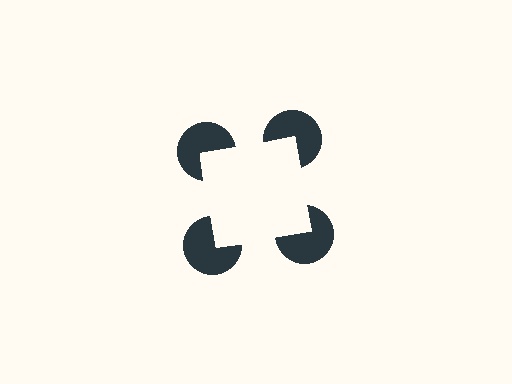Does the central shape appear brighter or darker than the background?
It typically appears slightly brighter than the background, even though no actual brightness change is drawn.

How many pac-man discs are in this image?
There are 4 — one at each vertex of the illusory square.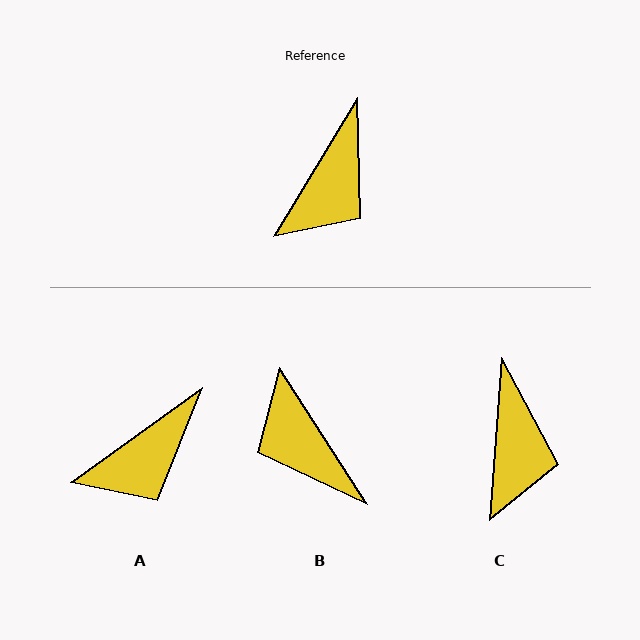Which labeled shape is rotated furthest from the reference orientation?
B, about 116 degrees away.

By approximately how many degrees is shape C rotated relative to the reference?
Approximately 27 degrees counter-clockwise.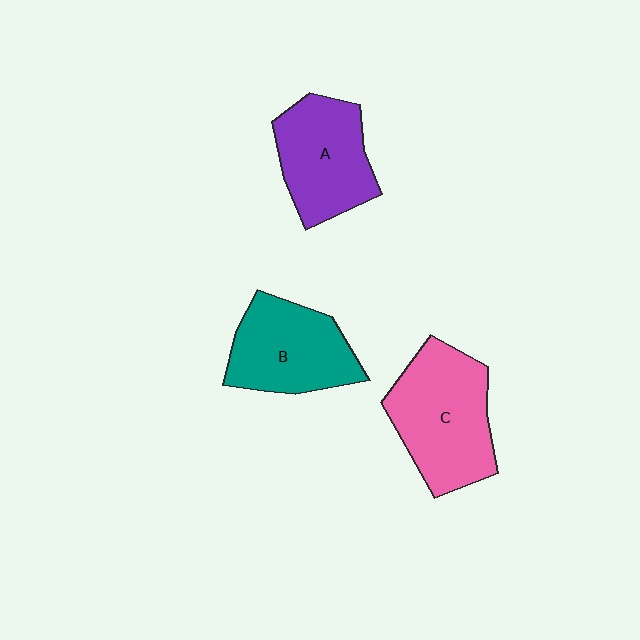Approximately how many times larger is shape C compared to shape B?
Approximately 1.2 times.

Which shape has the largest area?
Shape C (pink).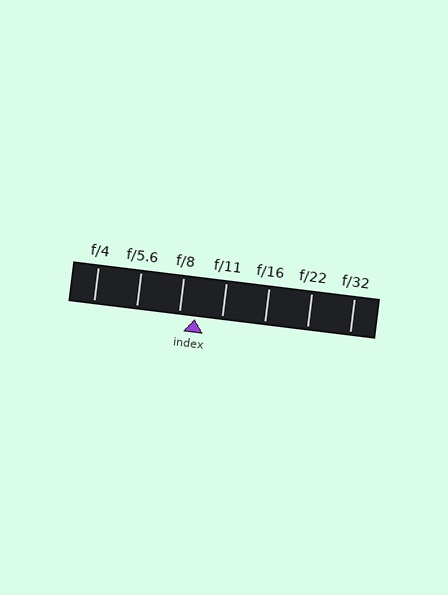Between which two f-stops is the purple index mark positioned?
The index mark is between f/8 and f/11.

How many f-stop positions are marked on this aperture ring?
There are 7 f-stop positions marked.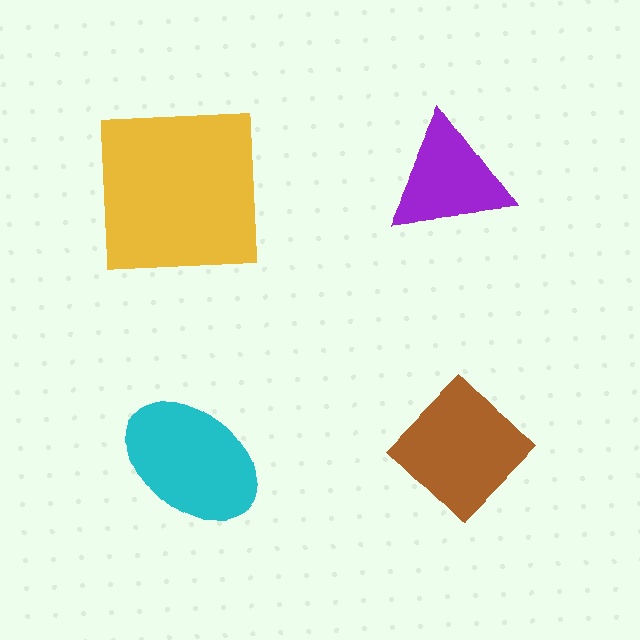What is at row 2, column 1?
A cyan ellipse.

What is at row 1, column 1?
A yellow square.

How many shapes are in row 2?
2 shapes.